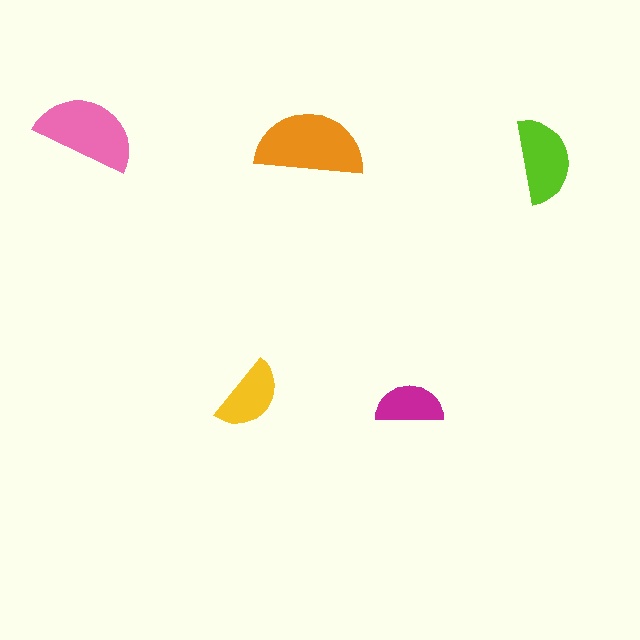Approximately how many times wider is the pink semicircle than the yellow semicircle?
About 1.5 times wider.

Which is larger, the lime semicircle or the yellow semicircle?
The lime one.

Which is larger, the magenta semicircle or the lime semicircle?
The lime one.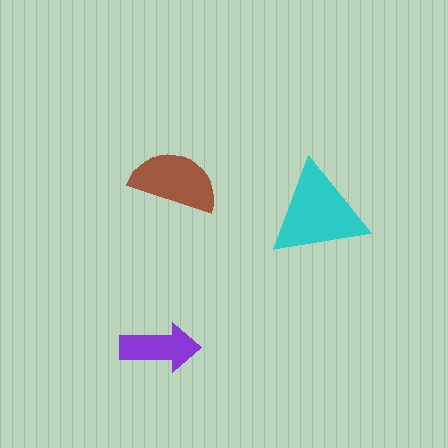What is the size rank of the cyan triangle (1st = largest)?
1st.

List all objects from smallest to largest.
The purple arrow, the brown semicircle, the cyan triangle.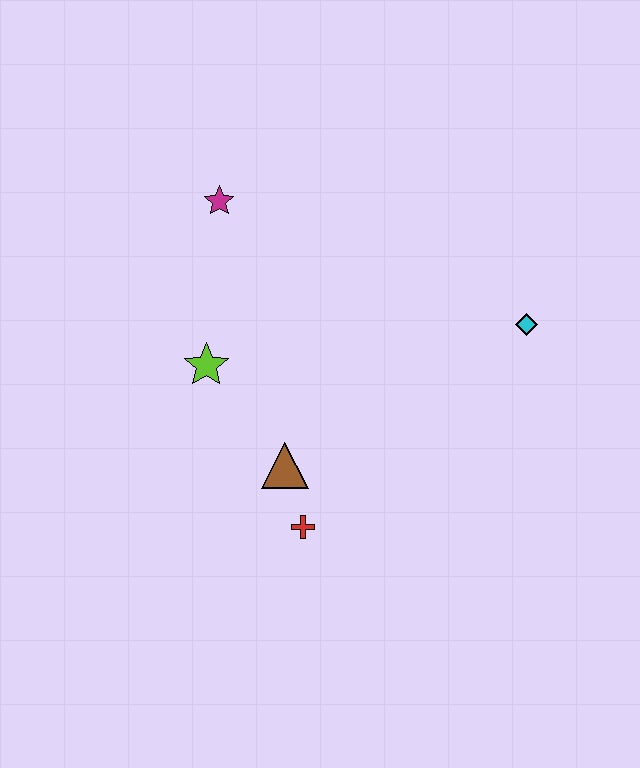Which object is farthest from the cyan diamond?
The magenta star is farthest from the cyan diamond.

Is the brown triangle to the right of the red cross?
No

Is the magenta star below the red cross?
No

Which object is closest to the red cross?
The brown triangle is closest to the red cross.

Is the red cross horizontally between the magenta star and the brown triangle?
No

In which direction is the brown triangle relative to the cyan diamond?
The brown triangle is to the left of the cyan diamond.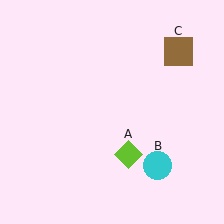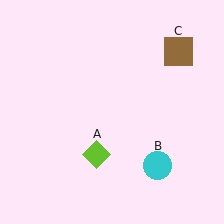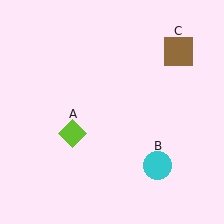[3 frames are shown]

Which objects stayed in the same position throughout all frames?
Cyan circle (object B) and brown square (object C) remained stationary.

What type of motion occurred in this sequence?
The lime diamond (object A) rotated clockwise around the center of the scene.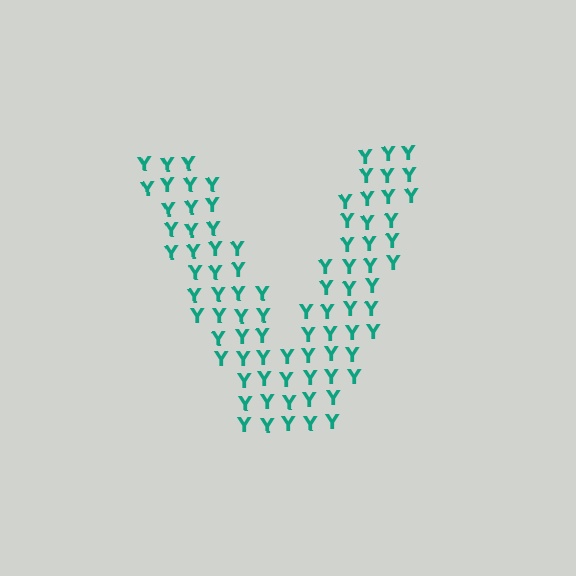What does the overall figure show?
The overall figure shows the letter V.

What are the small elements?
The small elements are letter Y's.